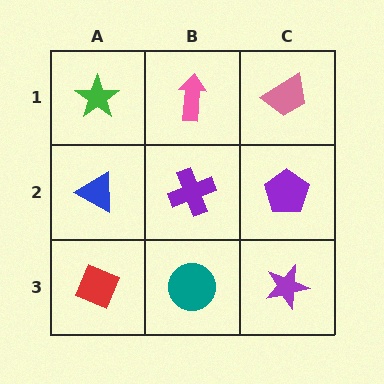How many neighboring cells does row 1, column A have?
2.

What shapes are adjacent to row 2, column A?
A green star (row 1, column A), a red diamond (row 3, column A), a purple cross (row 2, column B).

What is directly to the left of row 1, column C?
A pink arrow.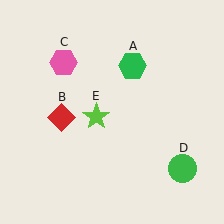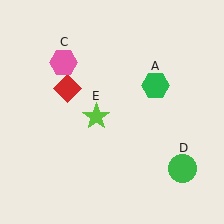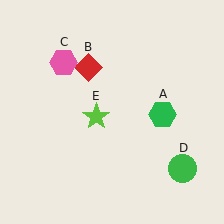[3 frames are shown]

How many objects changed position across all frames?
2 objects changed position: green hexagon (object A), red diamond (object B).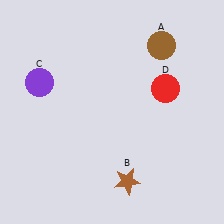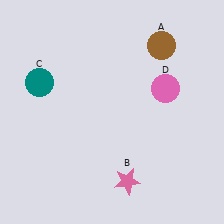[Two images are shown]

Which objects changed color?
B changed from brown to pink. C changed from purple to teal. D changed from red to pink.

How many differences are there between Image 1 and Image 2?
There are 3 differences between the two images.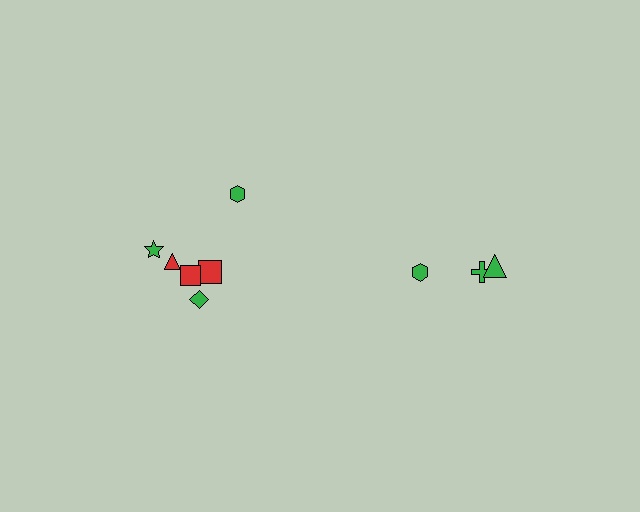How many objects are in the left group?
There are 6 objects.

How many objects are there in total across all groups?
There are 9 objects.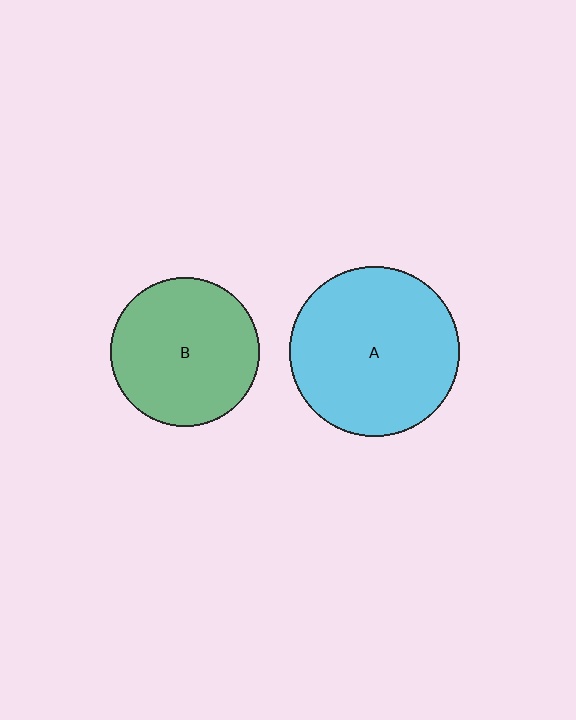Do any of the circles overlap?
No, none of the circles overlap.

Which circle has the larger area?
Circle A (cyan).